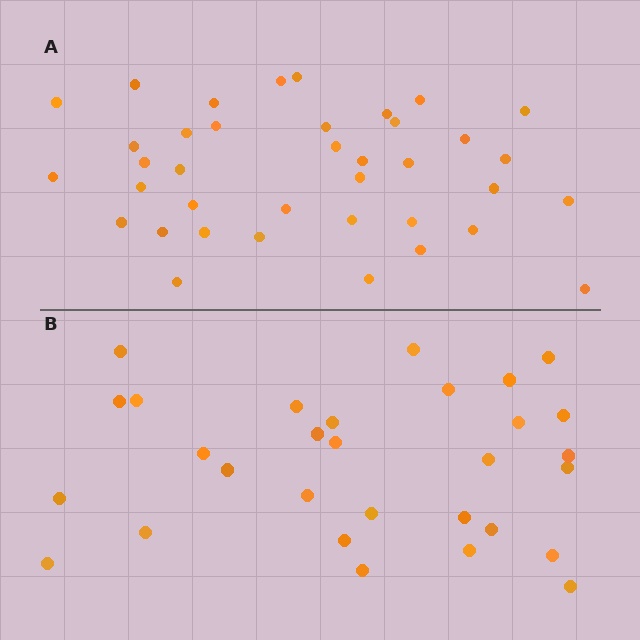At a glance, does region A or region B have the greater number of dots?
Region A (the top region) has more dots.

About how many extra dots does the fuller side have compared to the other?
Region A has roughly 8 or so more dots than region B.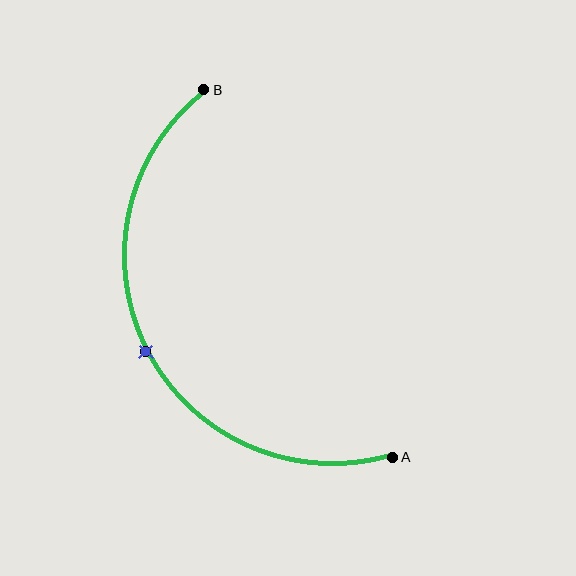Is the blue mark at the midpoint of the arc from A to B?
Yes. The blue mark lies on the arc at equal arc-length from both A and B — it is the arc midpoint.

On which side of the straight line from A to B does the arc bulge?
The arc bulges to the left of the straight line connecting A and B.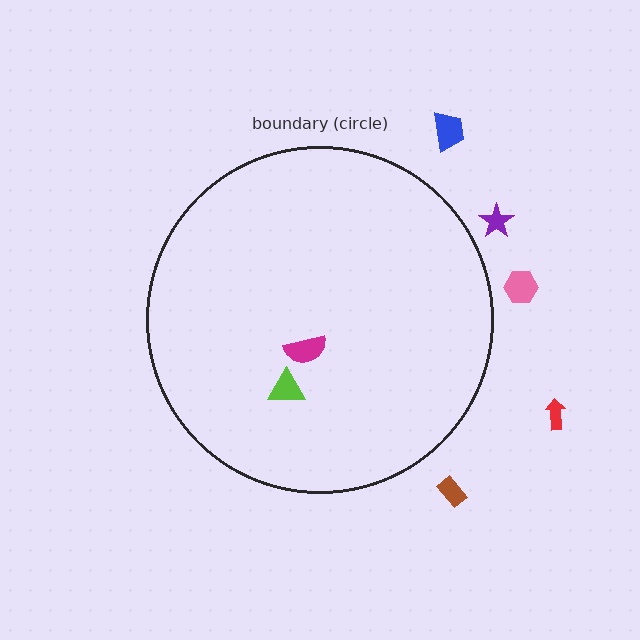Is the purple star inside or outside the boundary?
Outside.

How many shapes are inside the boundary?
2 inside, 5 outside.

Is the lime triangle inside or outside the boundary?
Inside.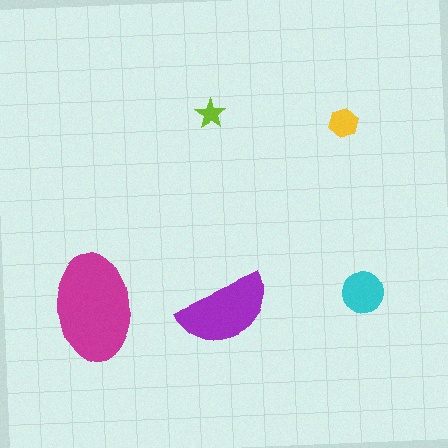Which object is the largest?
The magenta ellipse.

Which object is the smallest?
The lime star.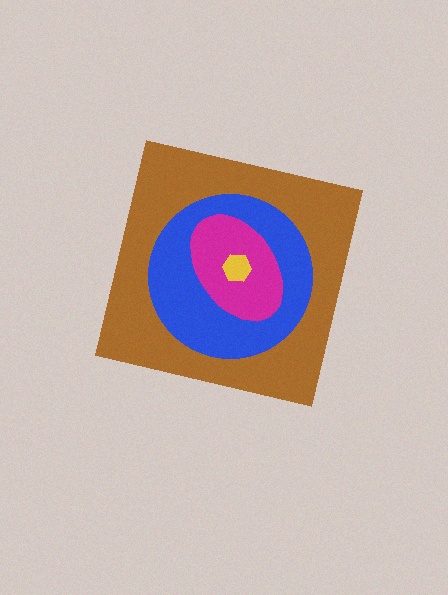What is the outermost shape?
The brown square.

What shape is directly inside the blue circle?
The magenta ellipse.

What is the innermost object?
The yellow hexagon.